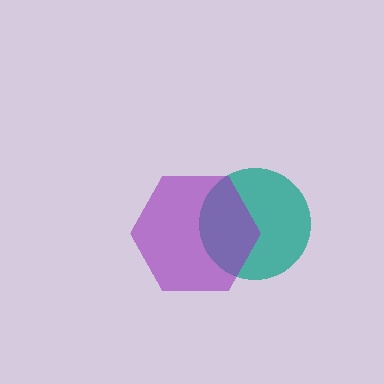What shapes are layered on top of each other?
The layered shapes are: a teal circle, a purple hexagon.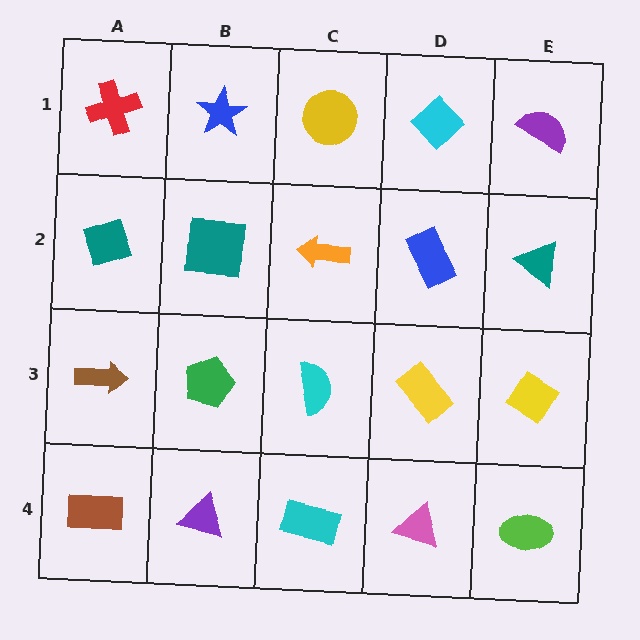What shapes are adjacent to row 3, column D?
A blue rectangle (row 2, column D), a pink triangle (row 4, column D), a cyan semicircle (row 3, column C), a yellow diamond (row 3, column E).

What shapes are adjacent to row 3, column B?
A teal square (row 2, column B), a purple triangle (row 4, column B), a brown arrow (row 3, column A), a cyan semicircle (row 3, column C).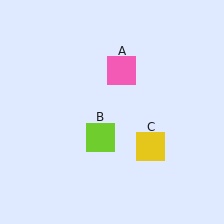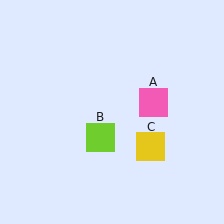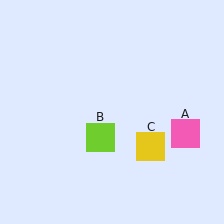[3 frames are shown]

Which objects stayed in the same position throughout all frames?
Lime square (object B) and yellow square (object C) remained stationary.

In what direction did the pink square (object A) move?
The pink square (object A) moved down and to the right.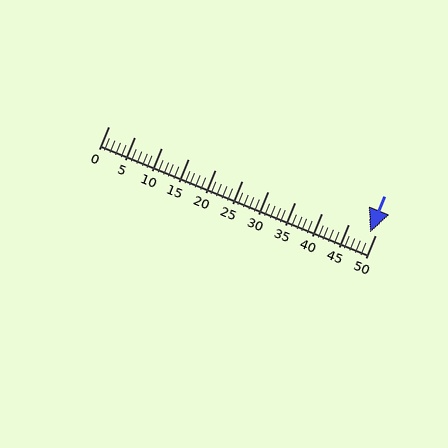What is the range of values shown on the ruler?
The ruler shows values from 0 to 50.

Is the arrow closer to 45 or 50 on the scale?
The arrow is closer to 50.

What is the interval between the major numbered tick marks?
The major tick marks are spaced 5 units apart.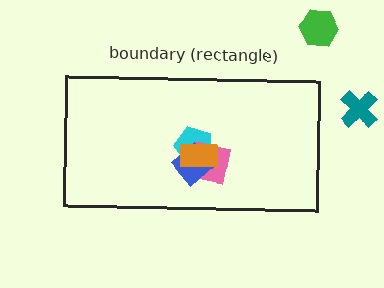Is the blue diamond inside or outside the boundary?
Inside.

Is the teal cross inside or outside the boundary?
Outside.